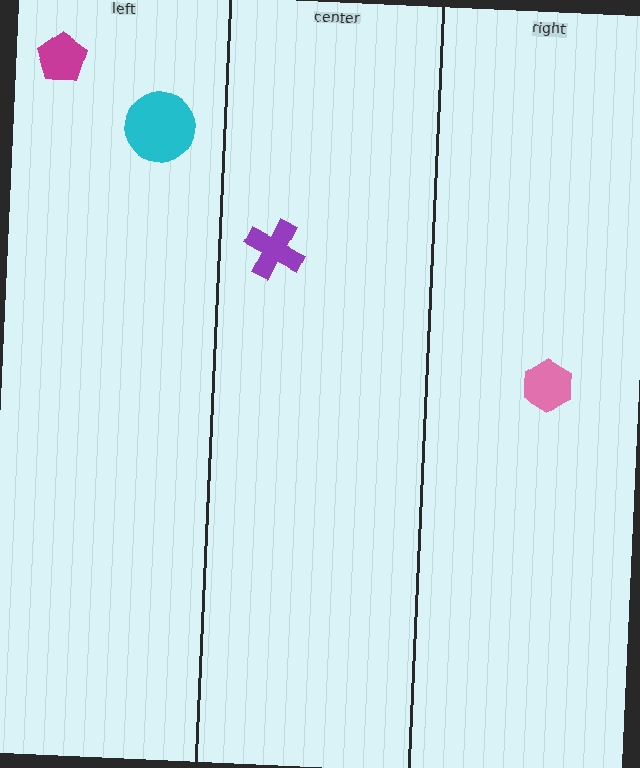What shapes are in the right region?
The pink hexagon.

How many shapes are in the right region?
1.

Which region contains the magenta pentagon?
The left region.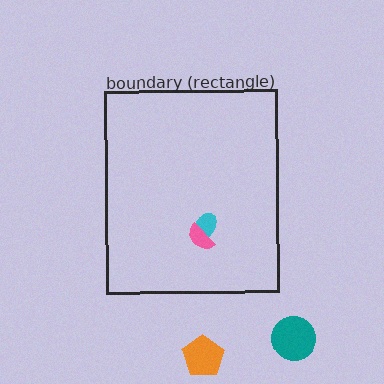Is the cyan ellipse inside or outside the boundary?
Inside.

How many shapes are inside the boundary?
2 inside, 2 outside.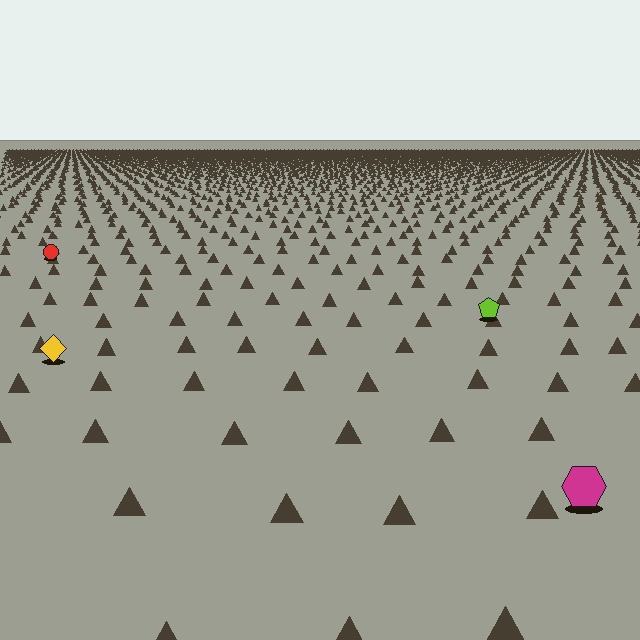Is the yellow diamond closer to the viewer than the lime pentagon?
Yes. The yellow diamond is closer — you can tell from the texture gradient: the ground texture is coarser near it.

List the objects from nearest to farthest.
From nearest to farthest: the magenta hexagon, the yellow diamond, the lime pentagon, the red circle.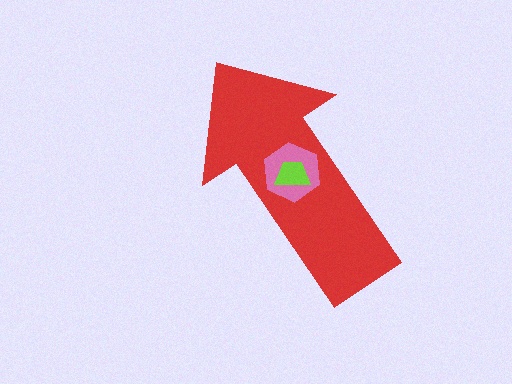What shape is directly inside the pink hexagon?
The lime trapezoid.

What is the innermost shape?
The lime trapezoid.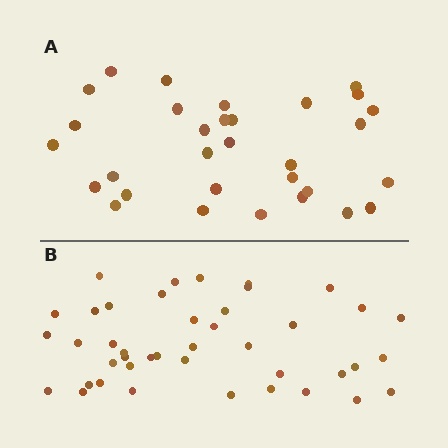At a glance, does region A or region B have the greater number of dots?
Region B (the bottom region) has more dots.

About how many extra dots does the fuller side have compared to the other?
Region B has roughly 12 or so more dots than region A.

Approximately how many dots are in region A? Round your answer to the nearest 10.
About 30 dots. (The exact count is 31, which rounds to 30.)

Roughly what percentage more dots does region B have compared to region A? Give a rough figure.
About 35% more.